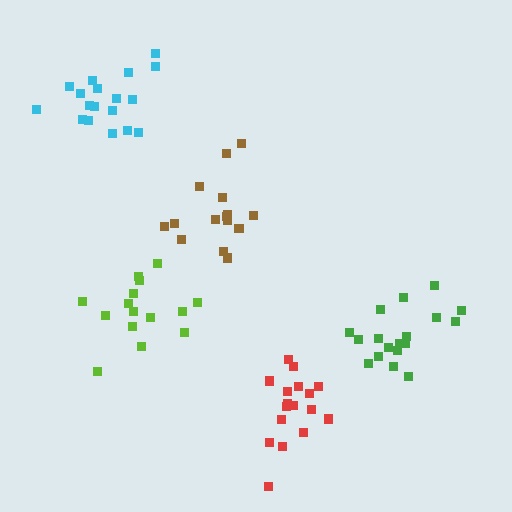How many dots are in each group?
Group 1: 15 dots, Group 2: 18 dots, Group 3: 15 dots, Group 4: 18 dots, Group 5: 17 dots (83 total).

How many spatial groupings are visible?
There are 5 spatial groupings.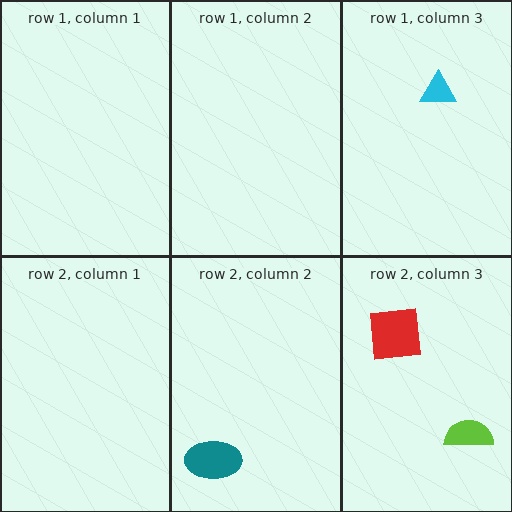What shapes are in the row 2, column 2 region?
The teal ellipse.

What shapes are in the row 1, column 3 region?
The cyan triangle.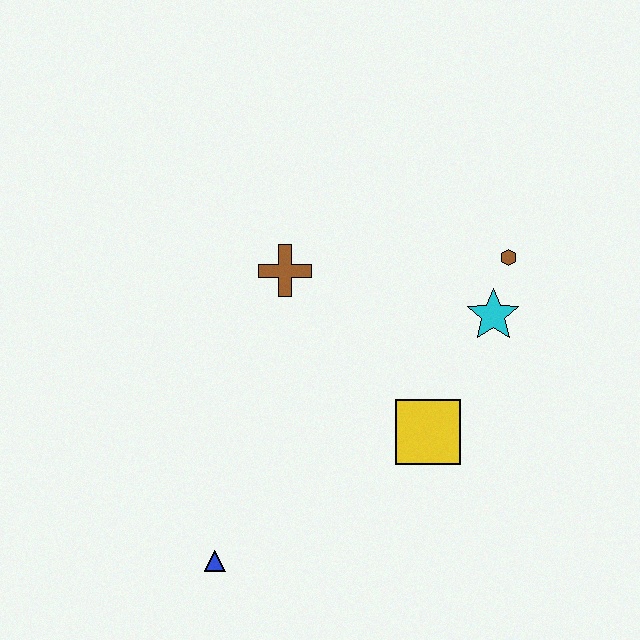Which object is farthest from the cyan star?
The blue triangle is farthest from the cyan star.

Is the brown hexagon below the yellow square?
No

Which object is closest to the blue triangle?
The yellow square is closest to the blue triangle.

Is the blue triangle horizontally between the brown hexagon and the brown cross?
No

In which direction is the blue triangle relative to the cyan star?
The blue triangle is to the left of the cyan star.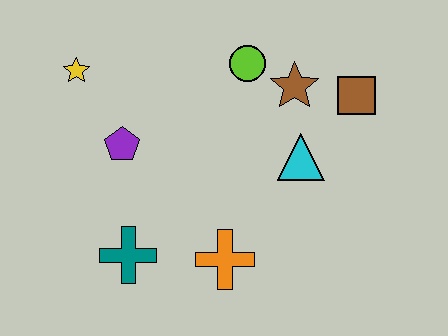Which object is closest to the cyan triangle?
The brown star is closest to the cyan triangle.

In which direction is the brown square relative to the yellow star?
The brown square is to the right of the yellow star.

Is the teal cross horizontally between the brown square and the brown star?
No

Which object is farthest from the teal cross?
The brown square is farthest from the teal cross.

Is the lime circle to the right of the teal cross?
Yes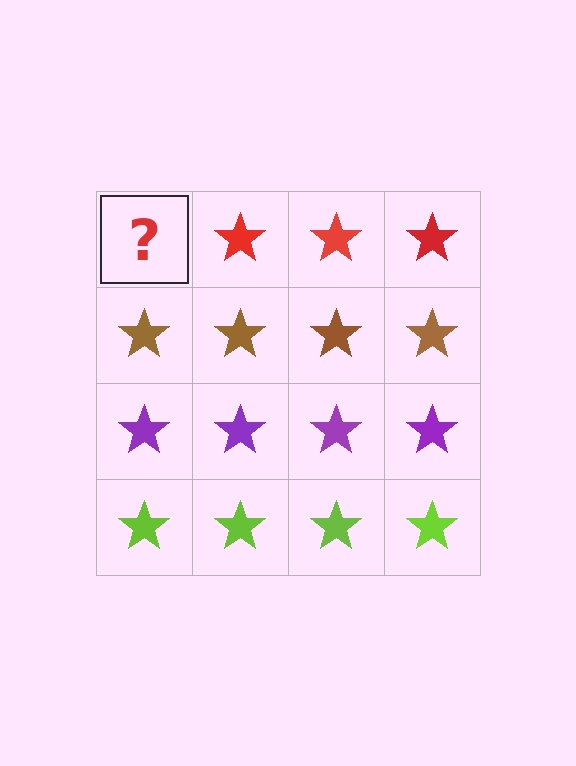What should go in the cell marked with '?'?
The missing cell should contain a red star.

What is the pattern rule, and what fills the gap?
The rule is that each row has a consistent color. The gap should be filled with a red star.